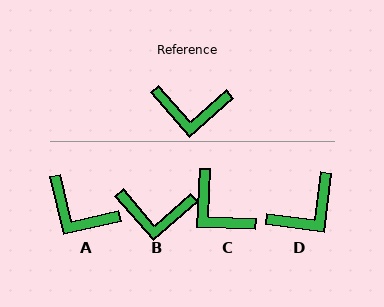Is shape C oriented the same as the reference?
No, it is off by about 44 degrees.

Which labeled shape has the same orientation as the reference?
B.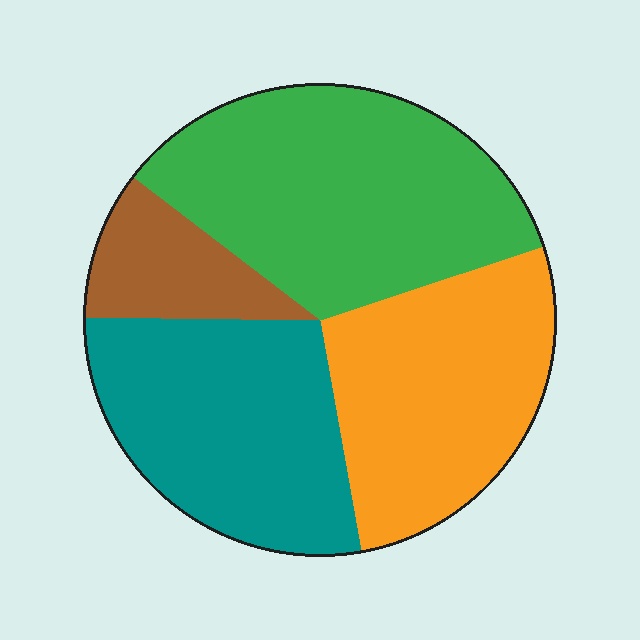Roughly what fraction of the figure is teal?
Teal covers about 30% of the figure.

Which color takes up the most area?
Green, at roughly 35%.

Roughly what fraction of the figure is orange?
Orange covers 27% of the figure.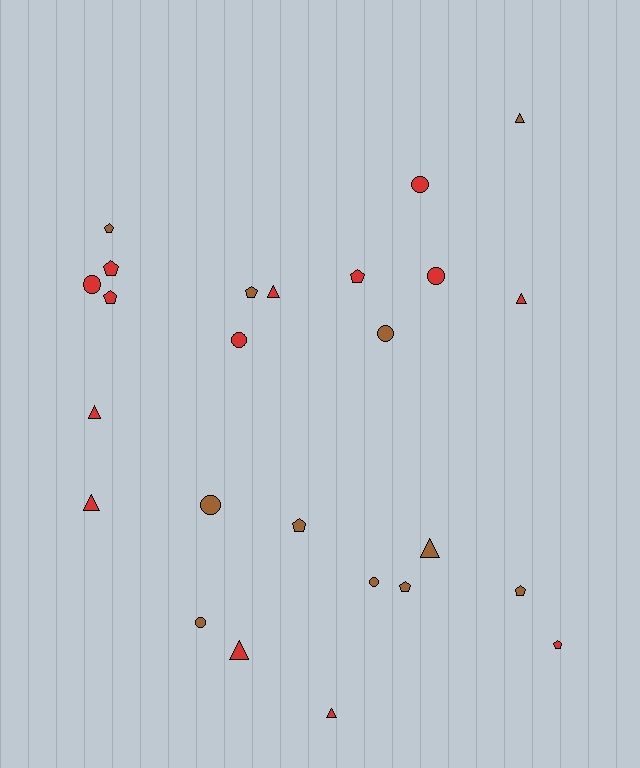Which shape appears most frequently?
Pentagon, with 9 objects.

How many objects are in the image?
There are 25 objects.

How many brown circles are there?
There are 4 brown circles.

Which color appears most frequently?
Red, with 14 objects.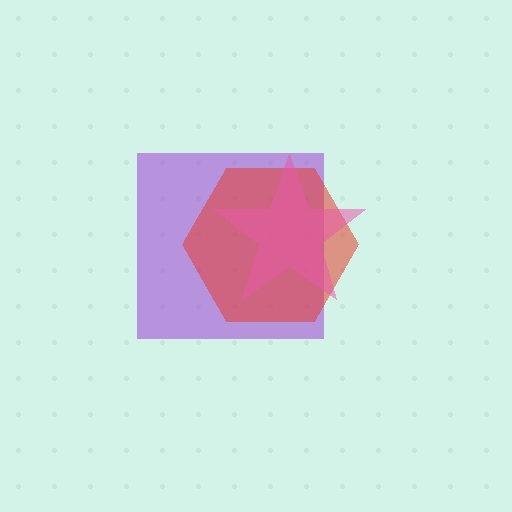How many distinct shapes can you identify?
There are 3 distinct shapes: a purple square, a red hexagon, a pink star.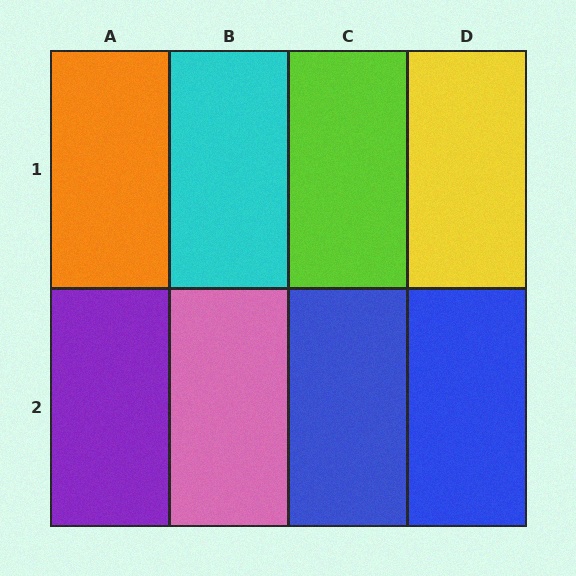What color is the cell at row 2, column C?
Blue.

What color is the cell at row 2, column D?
Blue.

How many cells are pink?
1 cell is pink.